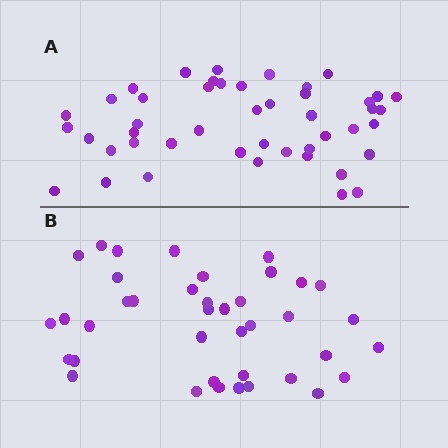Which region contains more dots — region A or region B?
Region A (the top region) has more dots.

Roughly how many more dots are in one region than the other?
Region A has roughly 8 or so more dots than region B.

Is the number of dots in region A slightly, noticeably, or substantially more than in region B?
Region A has only slightly more — the two regions are fairly close. The ratio is roughly 1.2 to 1.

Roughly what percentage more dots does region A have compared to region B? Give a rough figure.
About 20% more.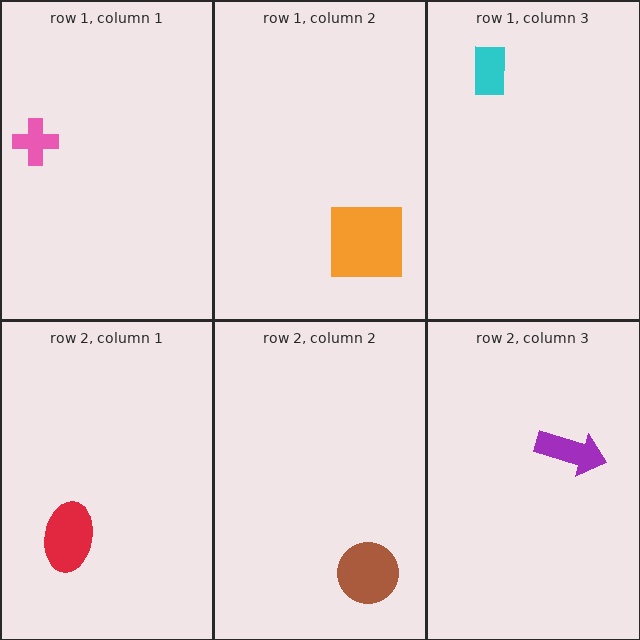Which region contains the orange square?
The row 1, column 2 region.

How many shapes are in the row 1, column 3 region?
1.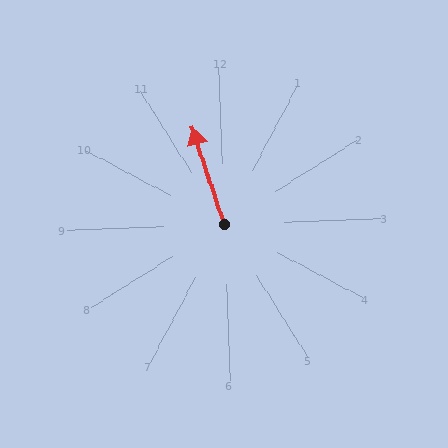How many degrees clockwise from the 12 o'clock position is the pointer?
Approximately 344 degrees.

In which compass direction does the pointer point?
North.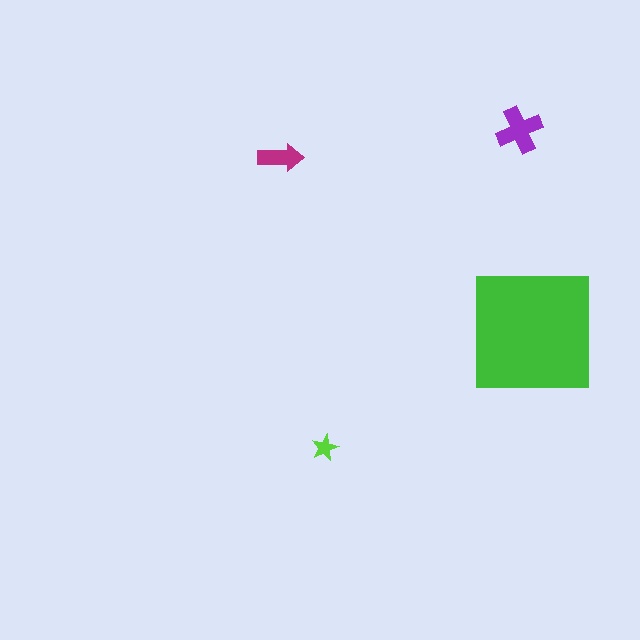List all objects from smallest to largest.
The lime star, the magenta arrow, the purple cross, the green square.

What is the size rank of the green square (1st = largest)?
1st.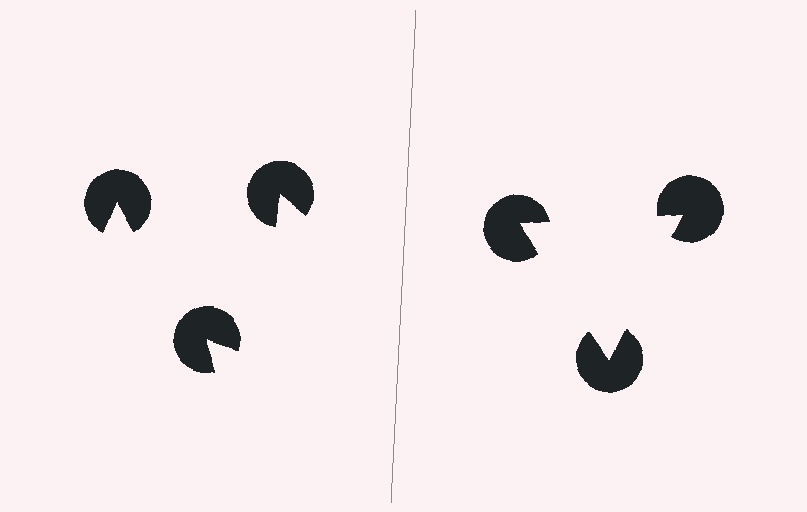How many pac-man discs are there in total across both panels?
6 — 3 on each side.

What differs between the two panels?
The pac-man discs are positioned identically on both sides; only the wedge orientations differ. On the right they align to a triangle; on the left they are misaligned.